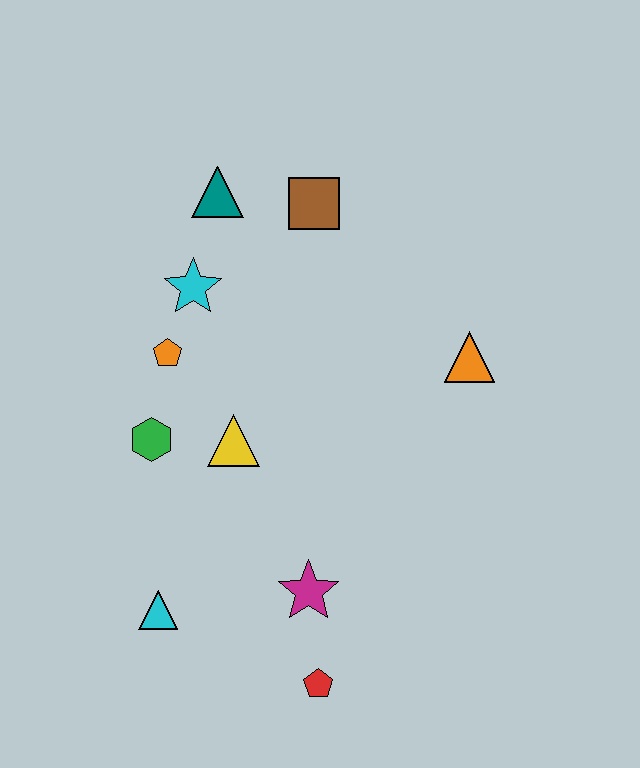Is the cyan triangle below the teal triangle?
Yes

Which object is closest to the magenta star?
The red pentagon is closest to the magenta star.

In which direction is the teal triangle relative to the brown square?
The teal triangle is to the left of the brown square.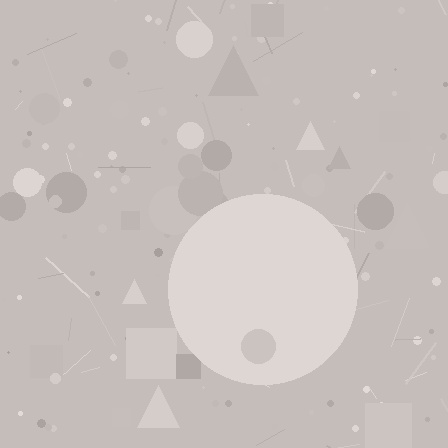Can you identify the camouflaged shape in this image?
The camouflaged shape is a circle.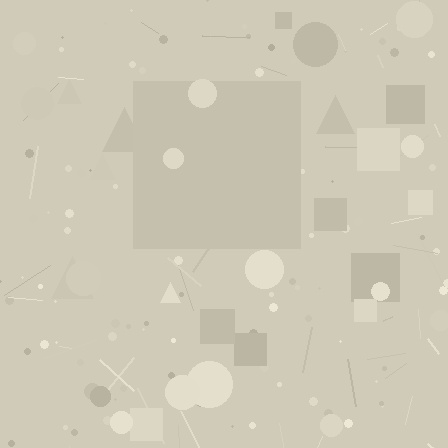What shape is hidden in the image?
A square is hidden in the image.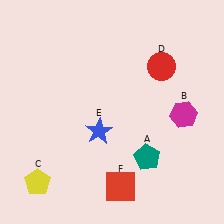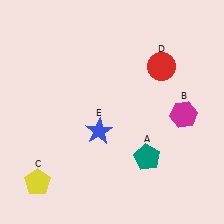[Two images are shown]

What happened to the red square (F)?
The red square (F) was removed in Image 2. It was in the bottom-right area of Image 1.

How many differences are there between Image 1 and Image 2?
There is 1 difference between the two images.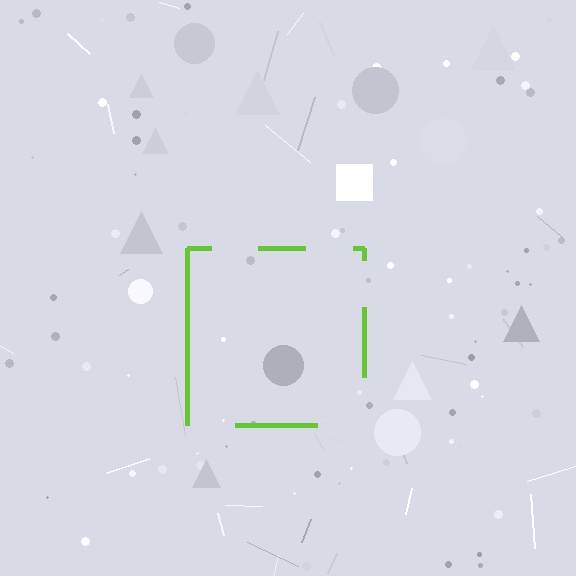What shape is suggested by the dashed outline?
The dashed outline suggests a square.